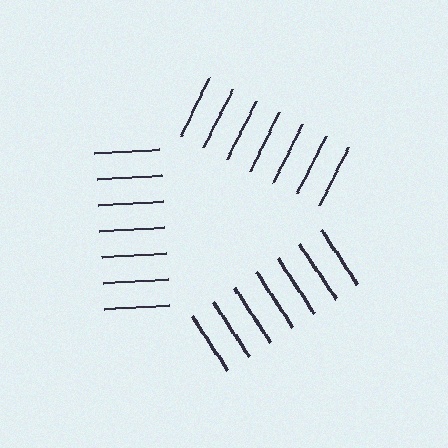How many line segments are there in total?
21 — 7 along each of the 3 edges.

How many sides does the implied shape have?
3 sides — the line-ends trace a triangle.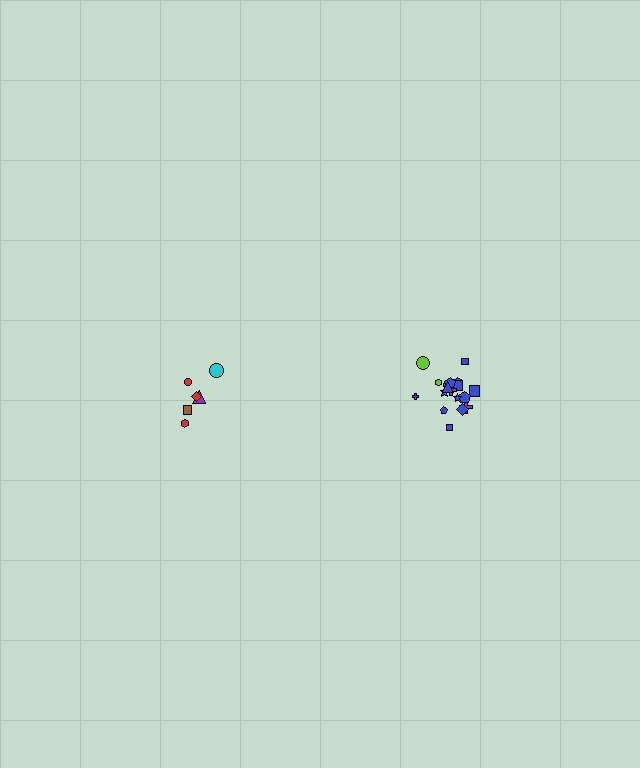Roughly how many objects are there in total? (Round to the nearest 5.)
Roughly 25 objects in total.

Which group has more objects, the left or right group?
The right group.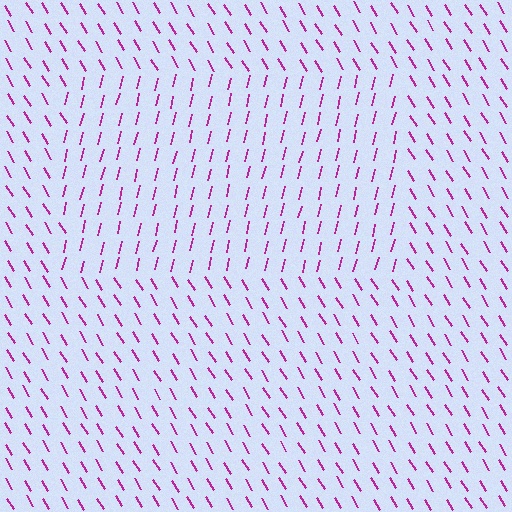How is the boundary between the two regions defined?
The boundary is defined purely by a change in line orientation (approximately 45 degrees difference). All lines are the same color and thickness.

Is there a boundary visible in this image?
Yes, there is a texture boundary formed by a change in line orientation.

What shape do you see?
I see a rectangle.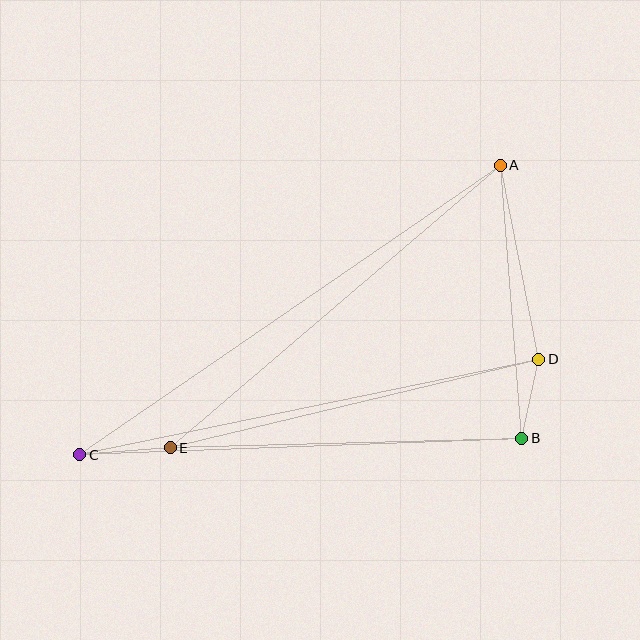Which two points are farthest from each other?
Points A and C are farthest from each other.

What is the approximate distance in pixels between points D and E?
The distance between D and E is approximately 379 pixels.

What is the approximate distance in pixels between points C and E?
The distance between C and E is approximately 91 pixels.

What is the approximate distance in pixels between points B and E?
The distance between B and E is approximately 352 pixels.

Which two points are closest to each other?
Points B and D are closest to each other.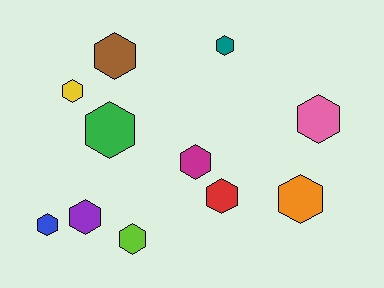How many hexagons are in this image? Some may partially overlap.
There are 11 hexagons.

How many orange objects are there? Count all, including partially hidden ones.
There is 1 orange object.